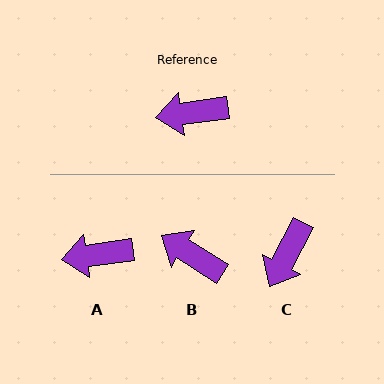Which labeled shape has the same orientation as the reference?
A.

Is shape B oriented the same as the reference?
No, it is off by about 40 degrees.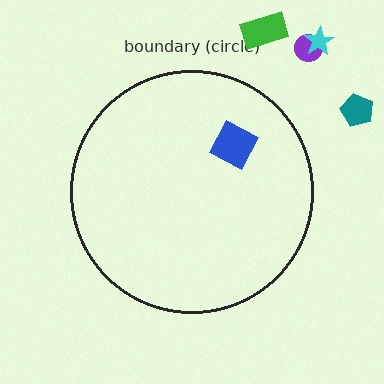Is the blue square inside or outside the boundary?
Inside.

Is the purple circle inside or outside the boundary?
Outside.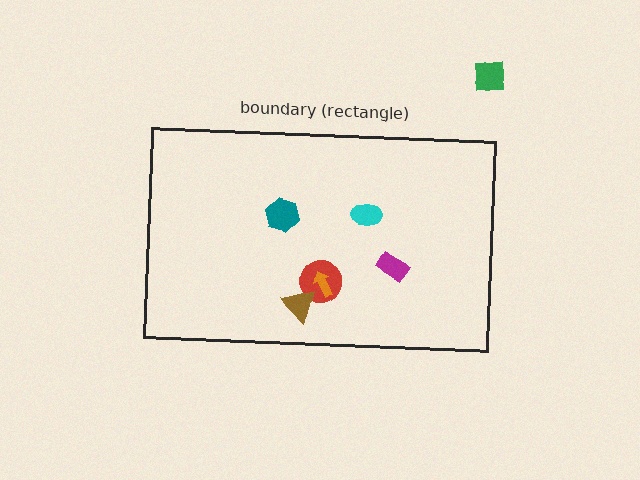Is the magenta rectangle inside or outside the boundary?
Inside.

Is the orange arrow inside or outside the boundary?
Inside.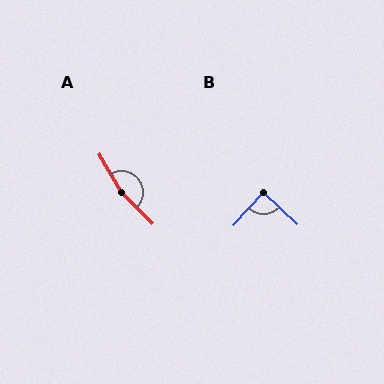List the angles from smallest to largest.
B (89°), A (165°).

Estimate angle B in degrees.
Approximately 89 degrees.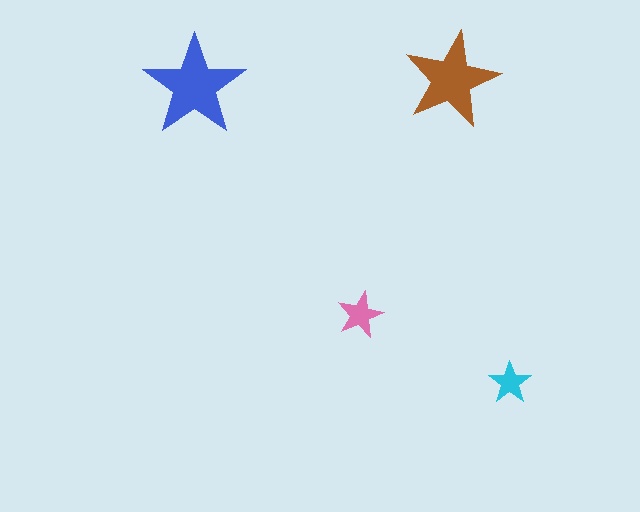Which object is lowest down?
The cyan star is bottommost.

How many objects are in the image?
There are 4 objects in the image.